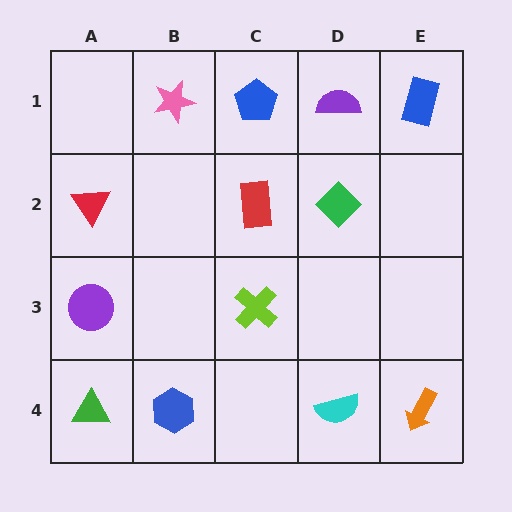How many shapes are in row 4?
4 shapes.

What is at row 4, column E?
An orange arrow.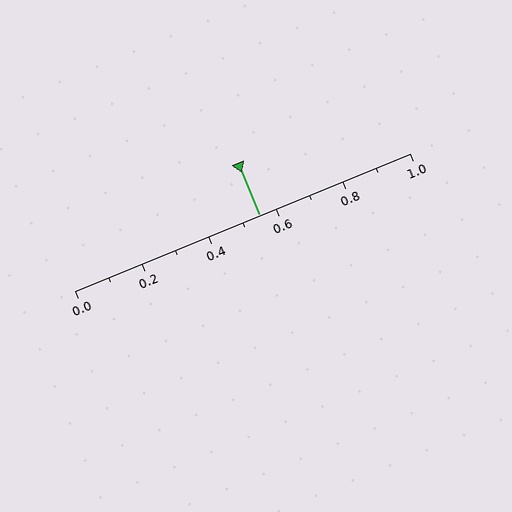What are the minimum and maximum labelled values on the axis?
The axis runs from 0.0 to 1.0.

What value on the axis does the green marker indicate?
The marker indicates approximately 0.55.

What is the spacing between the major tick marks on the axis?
The major ticks are spaced 0.2 apart.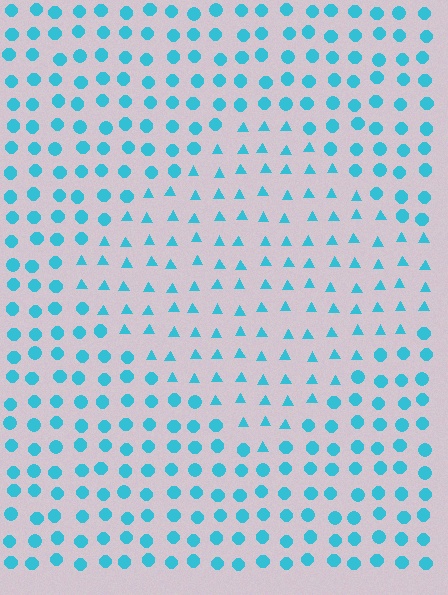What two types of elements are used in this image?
The image uses triangles inside the diamond region and circles outside it.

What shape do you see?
I see a diamond.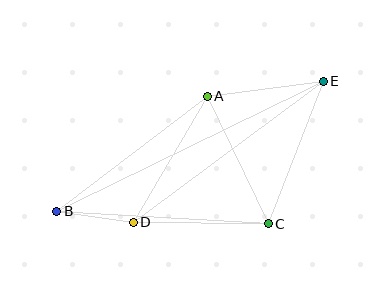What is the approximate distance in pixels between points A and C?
The distance between A and C is approximately 141 pixels.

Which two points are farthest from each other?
Points B and E are farthest from each other.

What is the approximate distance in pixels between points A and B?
The distance between A and B is approximately 189 pixels.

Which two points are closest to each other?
Points B and D are closest to each other.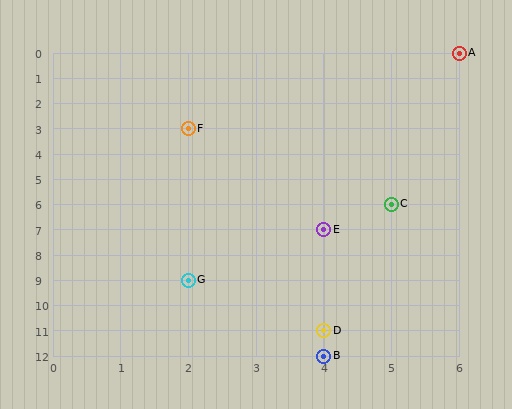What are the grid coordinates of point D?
Point D is at grid coordinates (4, 11).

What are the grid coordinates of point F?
Point F is at grid coordinates (2, 3).